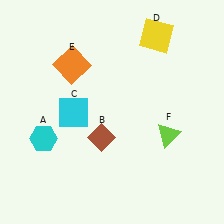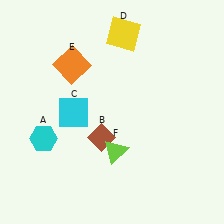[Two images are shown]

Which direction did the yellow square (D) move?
The yellow square (D) moved left.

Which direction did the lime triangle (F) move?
The lime triangle (F) moved left.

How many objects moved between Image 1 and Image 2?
2 objects moved between the two images.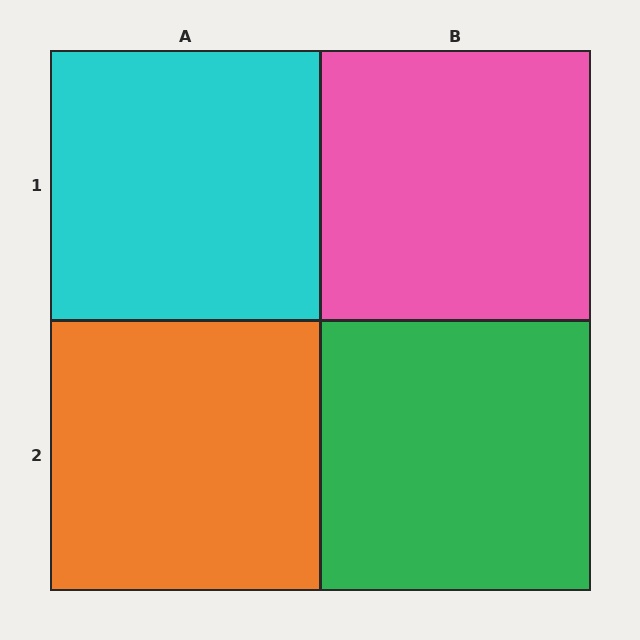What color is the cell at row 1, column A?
Cyan.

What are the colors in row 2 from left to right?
Orange, green.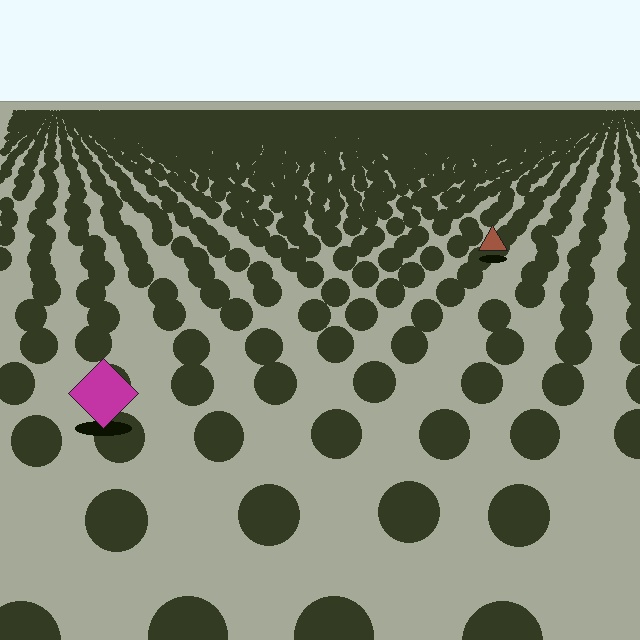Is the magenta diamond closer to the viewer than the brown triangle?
Yes. The magenta diamond is closer — you can tell from the texture gradient: the ground texture is coarser near it.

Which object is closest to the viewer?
The magenta diamond is closest. The texture marks near it are larger and more spread out.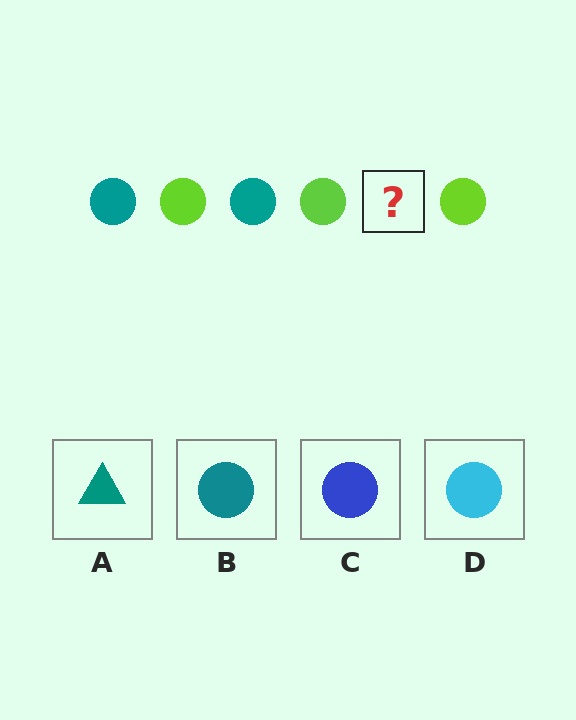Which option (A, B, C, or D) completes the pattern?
B.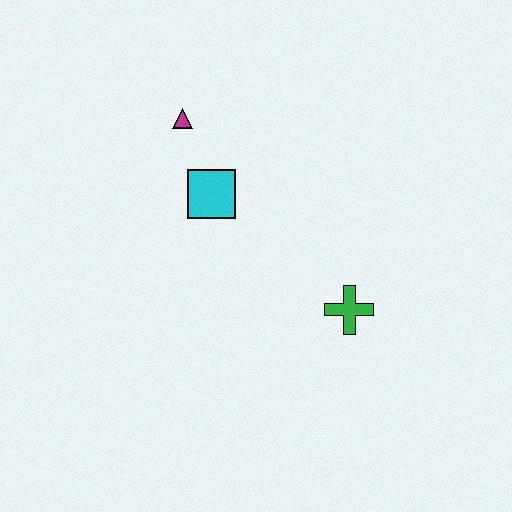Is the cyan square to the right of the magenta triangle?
Yes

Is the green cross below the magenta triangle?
Yes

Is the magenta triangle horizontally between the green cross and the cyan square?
No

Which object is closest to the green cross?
The cyan square is closest to the green cross.